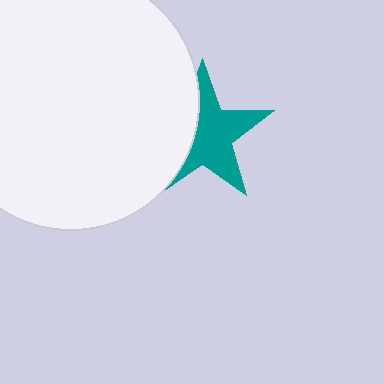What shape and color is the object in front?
The object in front is a white circle.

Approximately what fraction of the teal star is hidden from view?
Roughly 38% of the teal star is hidden behind the white circle.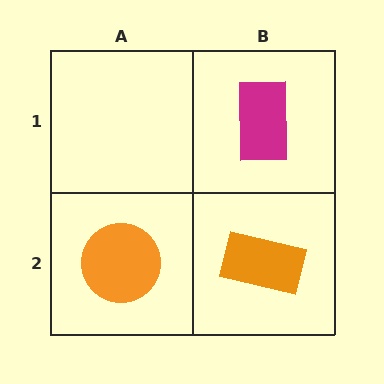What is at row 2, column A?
An orange circle.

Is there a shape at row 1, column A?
No, that cell is empty.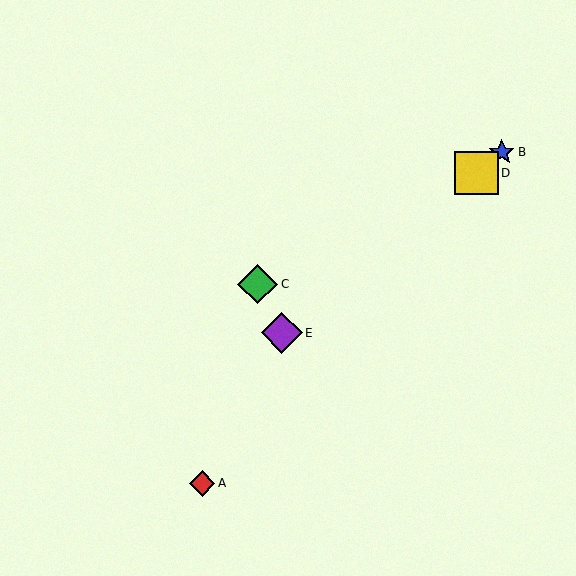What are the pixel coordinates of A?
Object A is at (202, 483).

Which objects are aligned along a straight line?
Objects B, D, E are aligned along a straight line.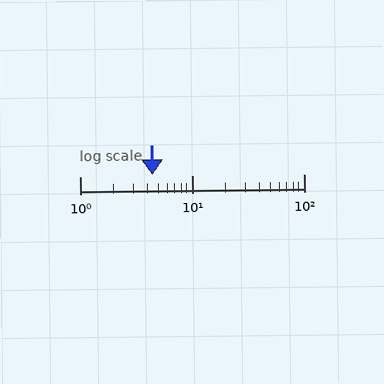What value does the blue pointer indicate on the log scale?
The pointer indicates approximately 4.4.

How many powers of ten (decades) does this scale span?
The scale spans 2 decades, from 1 to 100.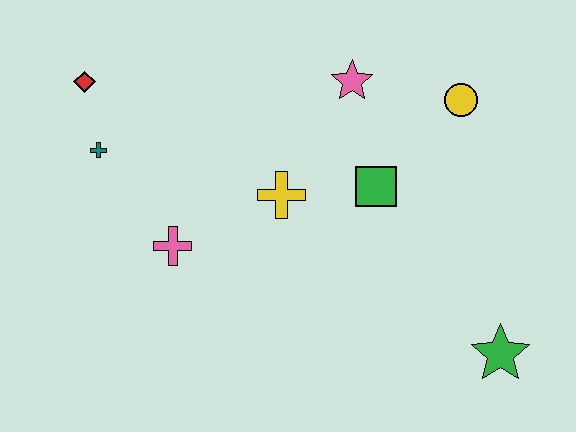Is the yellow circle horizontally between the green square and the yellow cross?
No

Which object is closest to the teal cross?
The red diamond is closest to the teal cross.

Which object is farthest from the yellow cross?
The green star is farthest from the yellow cross.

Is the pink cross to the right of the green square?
No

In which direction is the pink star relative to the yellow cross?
The pink star is above the yellow cross.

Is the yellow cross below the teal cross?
Yes